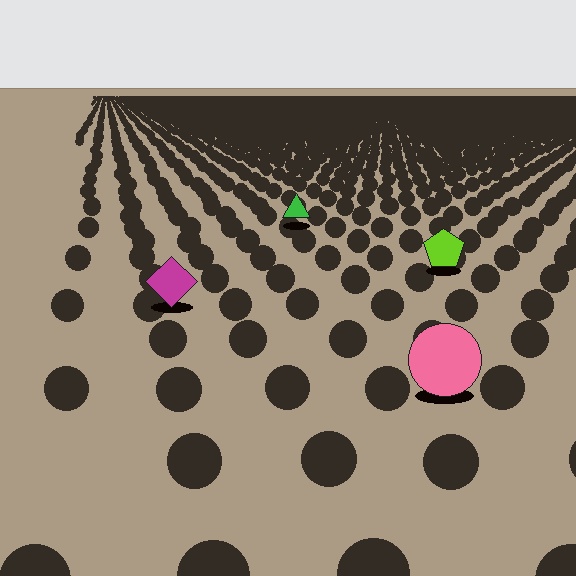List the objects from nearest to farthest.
From nearest to farthest: the pink circle, the magenta diamond, the lime pentagon, the green triangle.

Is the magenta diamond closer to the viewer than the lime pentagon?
Yes. The magenta diamond is closer — you can tell from the texture gradient: the ground texture is coarser near it.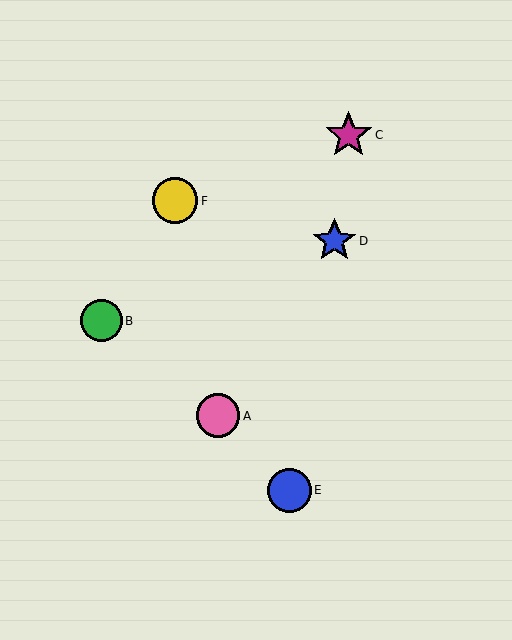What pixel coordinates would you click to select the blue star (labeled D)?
Click at (334, 241) to select the blue star D.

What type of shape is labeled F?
Shape F is a yellow circle.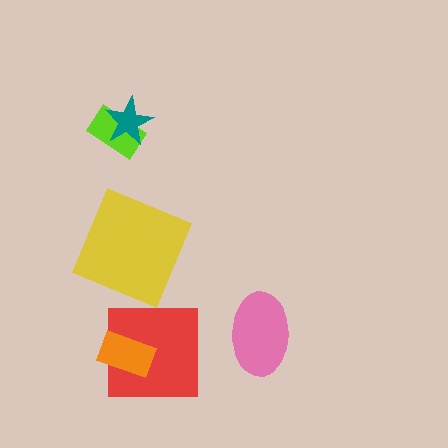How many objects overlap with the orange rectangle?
1 object overlaps with the orange rectangle.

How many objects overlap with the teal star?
1 object overlaps with the teal star.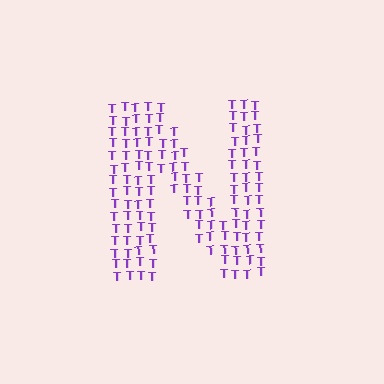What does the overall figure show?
The overall figure shows the letter N.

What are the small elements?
The small elements are letter T's.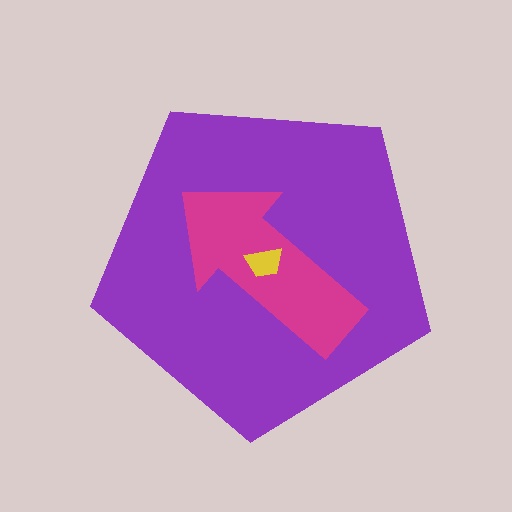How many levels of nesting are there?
3.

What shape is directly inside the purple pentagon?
The magenta arrow.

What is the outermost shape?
The purple pentagon.